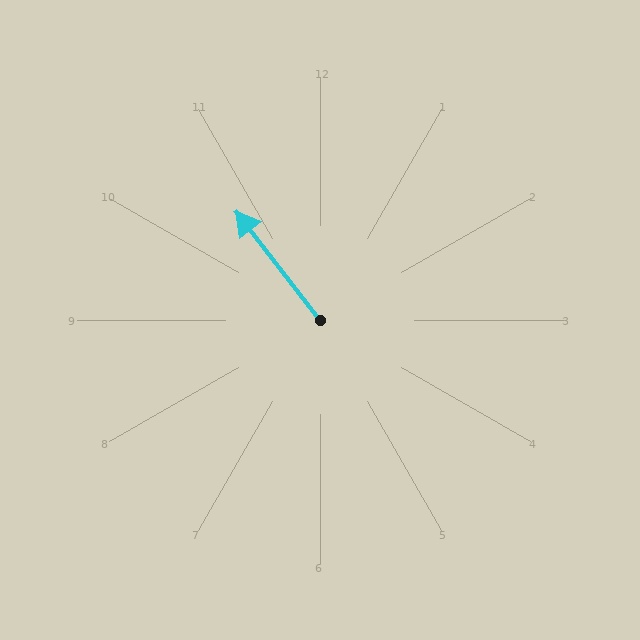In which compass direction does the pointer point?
Northwest.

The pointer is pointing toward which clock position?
Roughly 11 o'clock.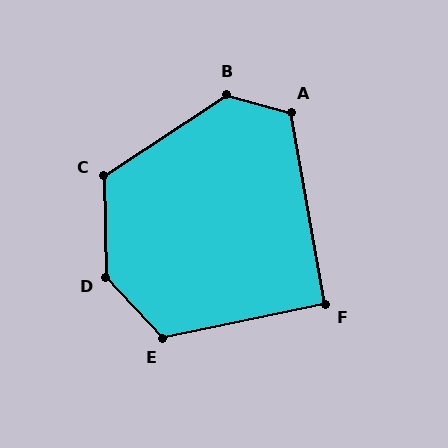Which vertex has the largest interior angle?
D, at approximately 138 degrees.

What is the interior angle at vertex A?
Approximately 116 degrees (obtuse).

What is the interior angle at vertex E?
Approximately 121 degrees (obtuse).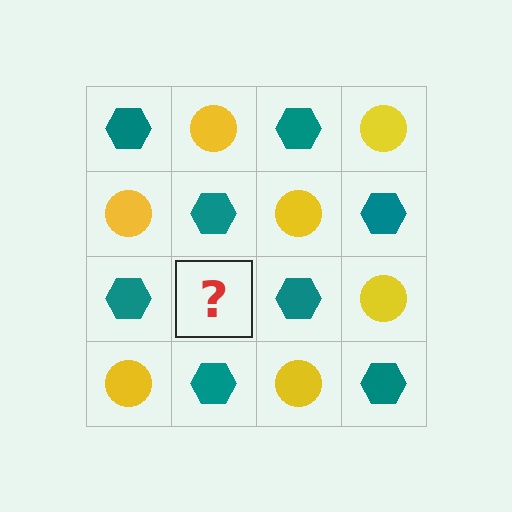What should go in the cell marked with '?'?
The missing cell should contain a yellow circle.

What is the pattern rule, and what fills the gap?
The rule is that it alternates teal hexagon and yellow circle in a checkerboard pattern. The gap should be filled with a yellow circle.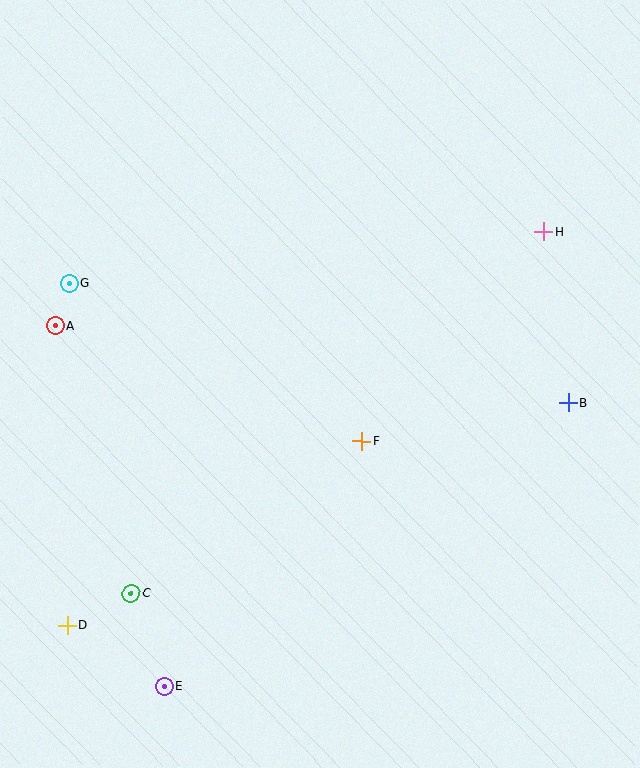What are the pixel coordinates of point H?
Point H is at (543, 232).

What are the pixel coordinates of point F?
Point F is at (362, 441).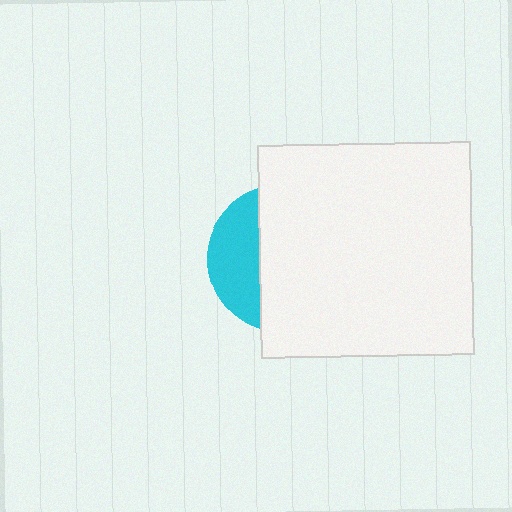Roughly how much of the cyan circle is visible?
A small part of it is visible (roughly 32%).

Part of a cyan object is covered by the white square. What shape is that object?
It is a circle.